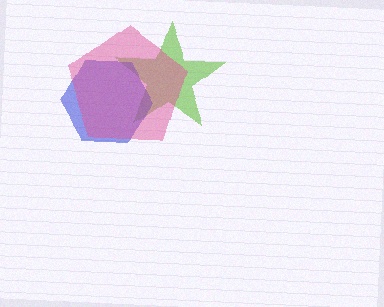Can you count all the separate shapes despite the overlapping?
Yes, there are 3 separate shapes.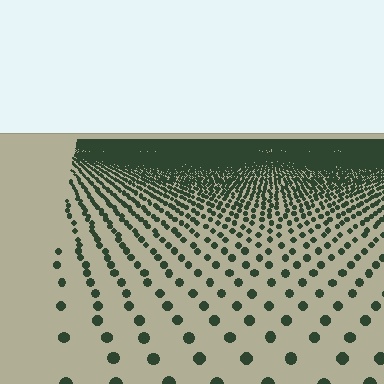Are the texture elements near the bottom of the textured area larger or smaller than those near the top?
Larger. Near the bottom, elements are closer to the viewer and appear at a bigger on-screen size.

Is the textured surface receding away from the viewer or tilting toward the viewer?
The surface is receding away from the viewer. Texture elements get smaller and denser toward the top.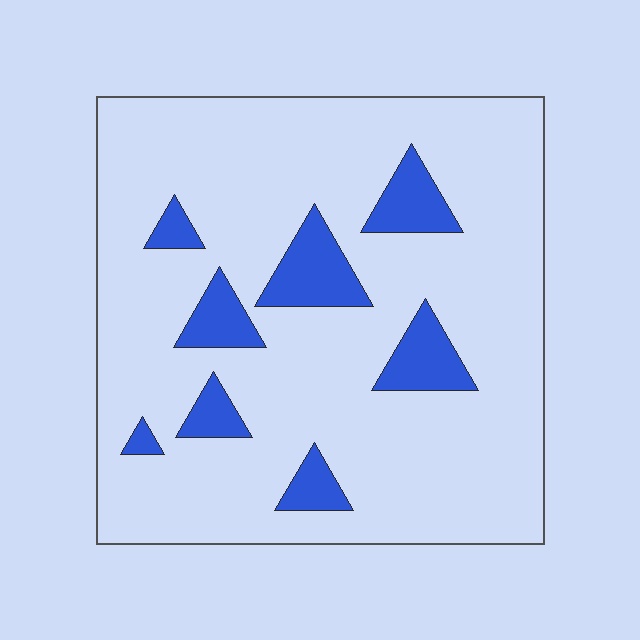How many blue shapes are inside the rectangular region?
8.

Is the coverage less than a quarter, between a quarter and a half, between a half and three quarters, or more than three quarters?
Less than a quarter.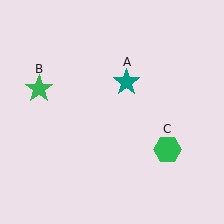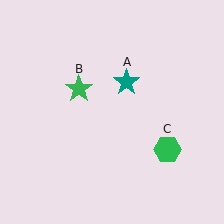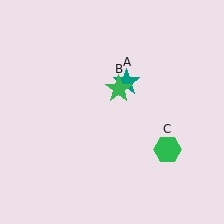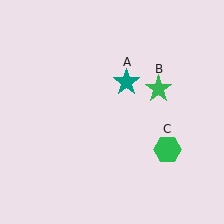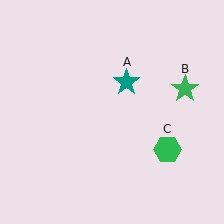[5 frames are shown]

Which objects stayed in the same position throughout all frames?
Teal star (object A) and green hexagon (object C) remained stationary.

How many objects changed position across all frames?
1 object changed position: green star (object B).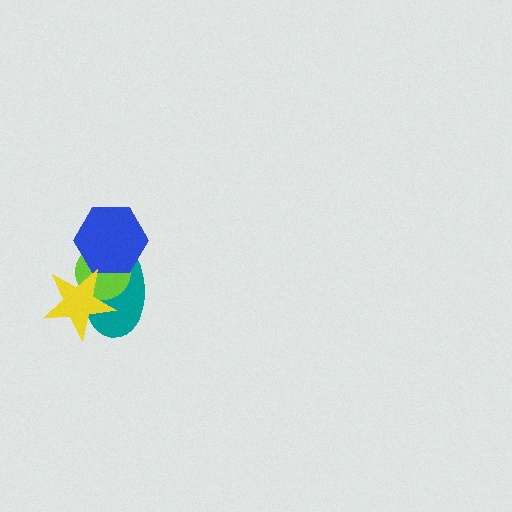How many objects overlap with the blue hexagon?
2 objects overlap with the blue hexagon.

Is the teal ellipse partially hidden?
Yes, it is partially covered by another shape.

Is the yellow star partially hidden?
No, no other shape covers it.